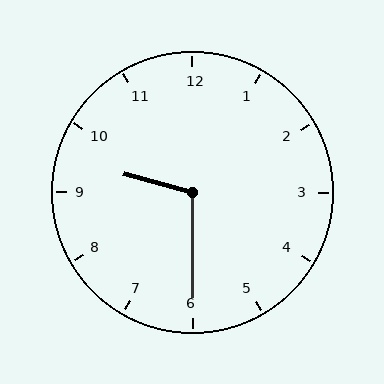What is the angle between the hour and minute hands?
Approximately 105 degrees.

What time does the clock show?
9:30.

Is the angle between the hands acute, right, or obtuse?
It is obtuse.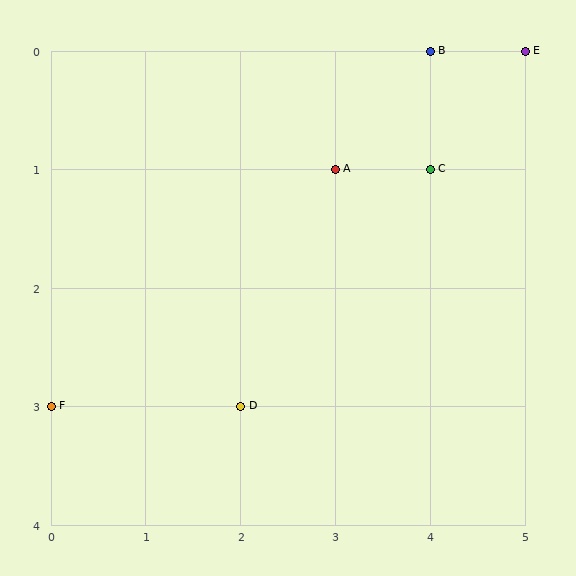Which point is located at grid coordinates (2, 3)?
Point D is at (2, 3).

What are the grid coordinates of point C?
Point C is at grid coordinates (4, 1).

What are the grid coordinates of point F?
Point F is at grid coordinates (0, 3).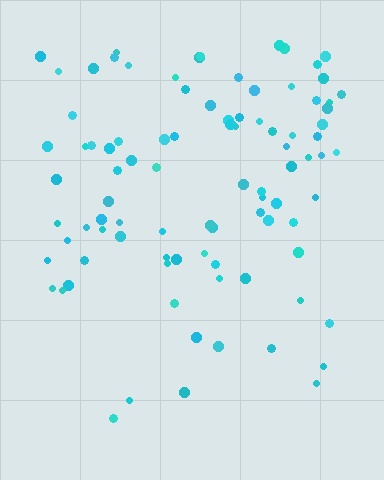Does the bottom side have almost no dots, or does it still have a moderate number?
Still a moderate number, just noticeably fewer than the top.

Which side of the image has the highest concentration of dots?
The top.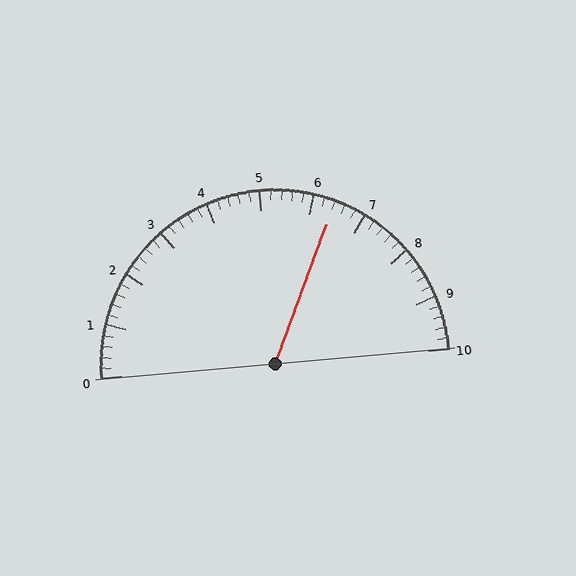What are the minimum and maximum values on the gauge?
The gauge ranges from 0 to 10.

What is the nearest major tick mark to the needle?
The nearest major tick mark is 6.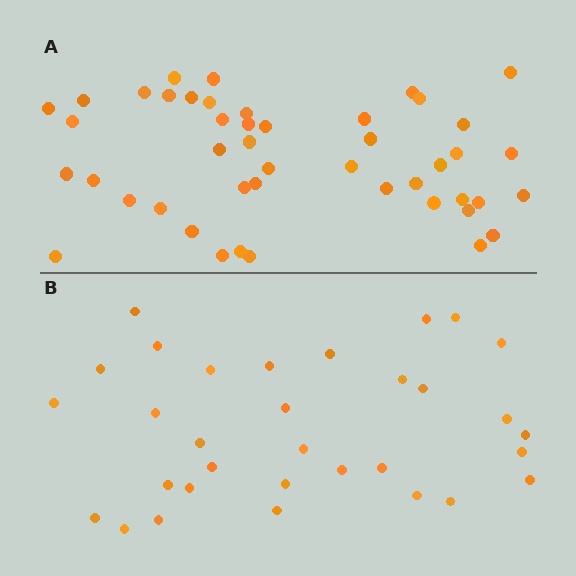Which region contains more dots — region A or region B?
Region A (the top region) has more dots.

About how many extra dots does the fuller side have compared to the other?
Region A has approximately 15 more dots than region B.